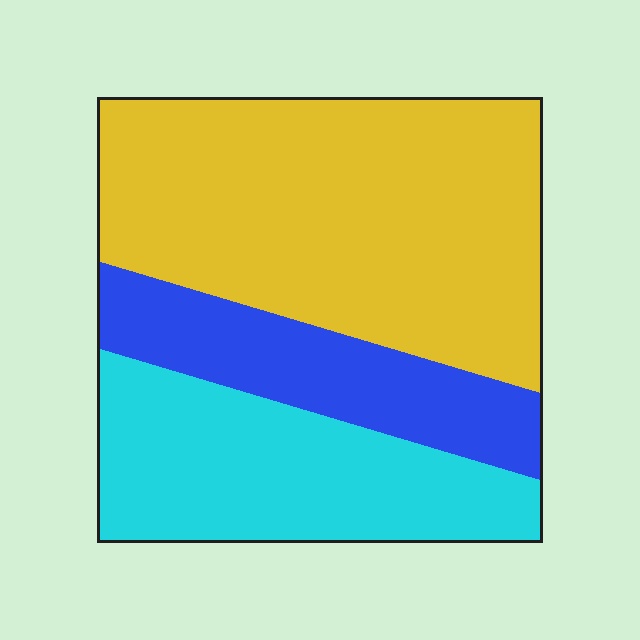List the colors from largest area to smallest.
From largest to smallest: yellow, cyan, blue.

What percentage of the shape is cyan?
Cyan takes up about one quarter (1/4) of the shape.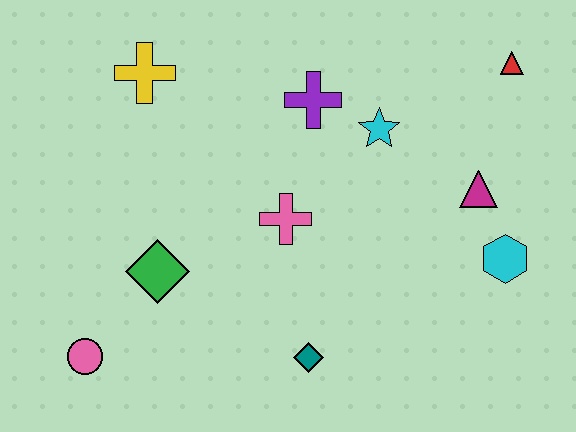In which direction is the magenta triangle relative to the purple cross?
The magenta triangle is to the right of the purple cross.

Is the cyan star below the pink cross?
No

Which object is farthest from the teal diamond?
The red triangle is farthest from the teal diamond.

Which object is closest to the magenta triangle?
The cyan hexagon is closest to the magenta triangle.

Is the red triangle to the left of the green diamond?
No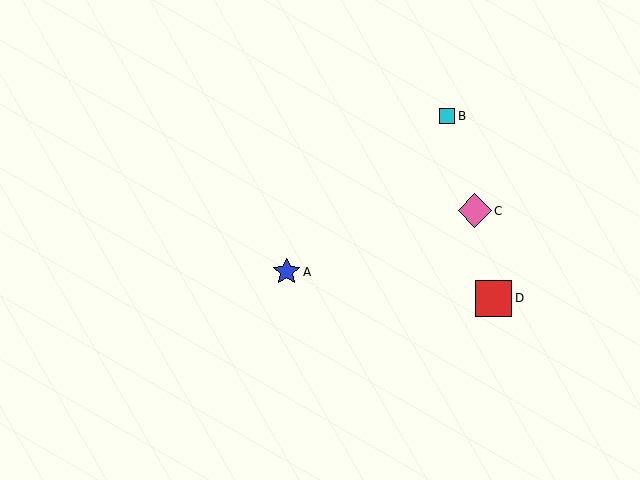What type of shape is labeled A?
Shape A is a blue star.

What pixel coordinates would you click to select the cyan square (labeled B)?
Click at (447, 116) to select the cyan square B.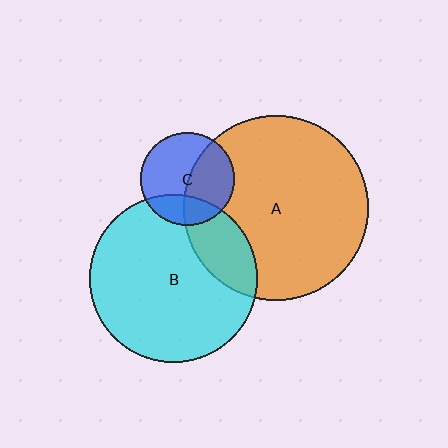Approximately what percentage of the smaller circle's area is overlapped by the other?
Approximately 25%.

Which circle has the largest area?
Circle A (orange).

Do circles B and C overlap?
Yes.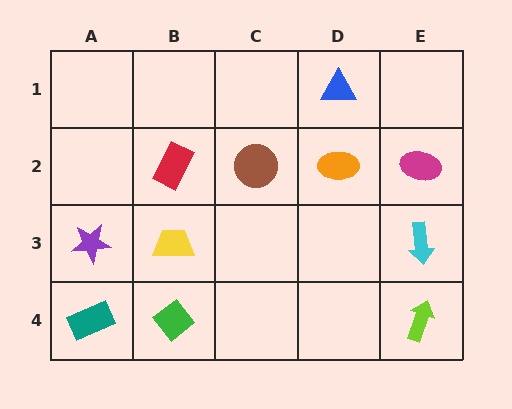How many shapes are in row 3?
3 shapes.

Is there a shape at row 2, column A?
No, that cell is empty.